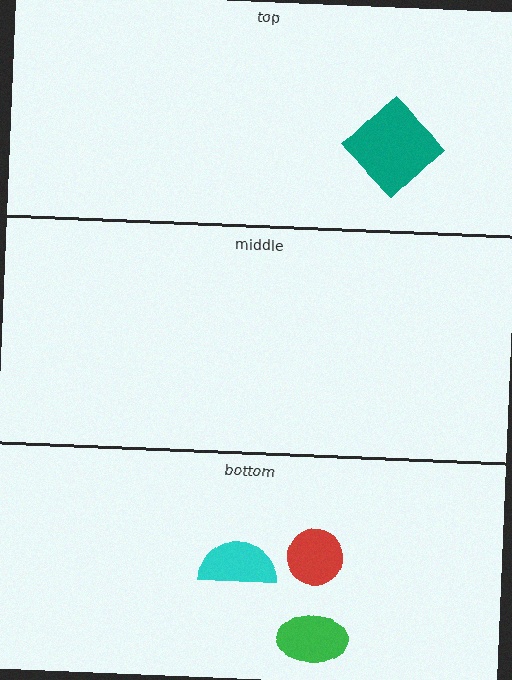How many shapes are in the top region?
1.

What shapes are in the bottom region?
The red circle, the green ellipse, the cyan semicircle.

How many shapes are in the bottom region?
3.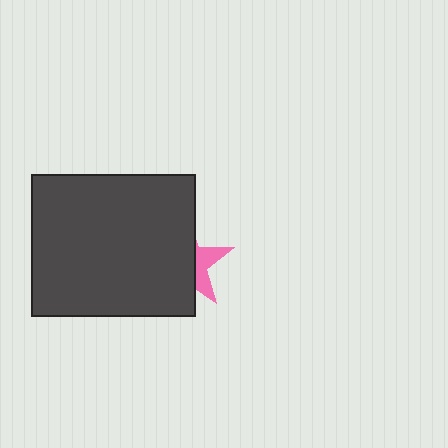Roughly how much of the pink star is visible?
A small part of it is visible (roughly 33%).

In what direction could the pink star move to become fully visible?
The pink star could move right. That would shift it out from behind the dark gray rectangle entirely.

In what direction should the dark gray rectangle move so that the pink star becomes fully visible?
The dark gray rectangle should move left. That is the shortest direction to clear the overlap and leave the pink star fully visible.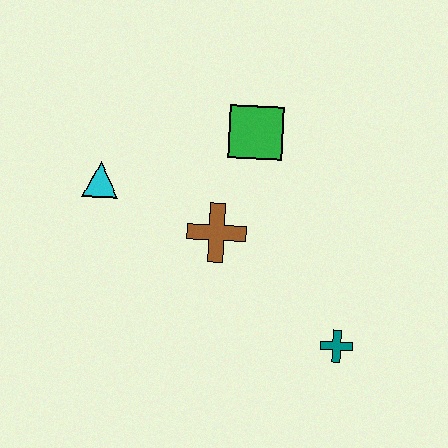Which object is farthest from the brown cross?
The teal cross is farthest from the brown cross.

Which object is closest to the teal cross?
The brown cross is closest to the teal cross.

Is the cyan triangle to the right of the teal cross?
No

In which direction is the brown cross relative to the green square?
The brown cross is below the green square.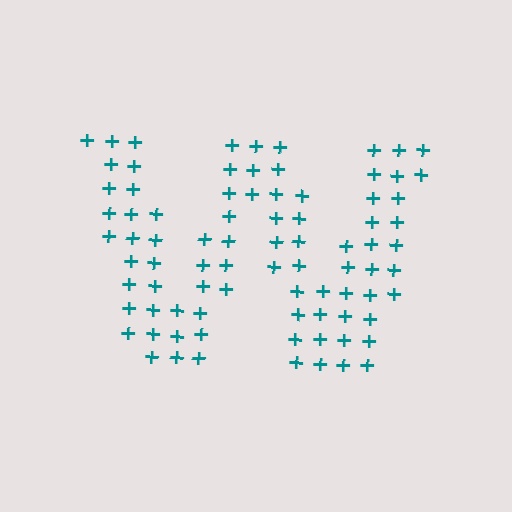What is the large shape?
The large shape is the letter W.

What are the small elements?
The small elements are plus signs.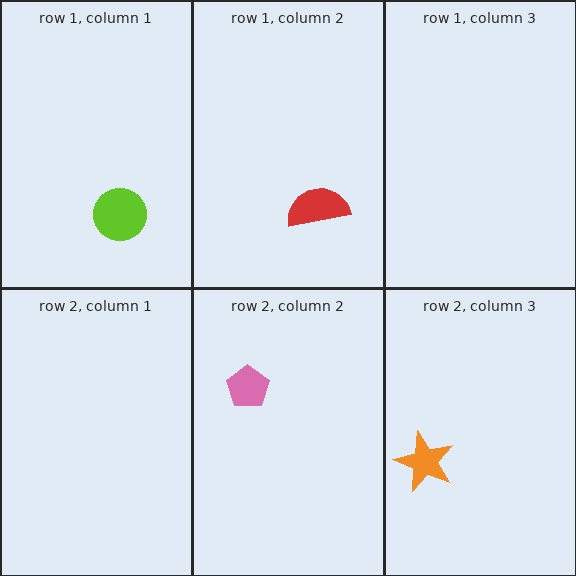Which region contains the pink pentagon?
The row 2, column 2 region.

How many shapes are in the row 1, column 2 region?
1.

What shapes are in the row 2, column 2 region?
The pink pentagon.